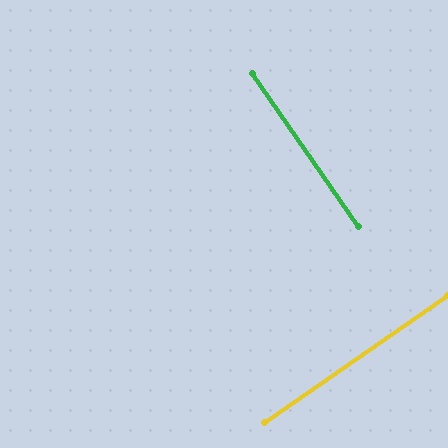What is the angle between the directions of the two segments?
Approximately 90 degrees.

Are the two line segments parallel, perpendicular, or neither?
Perpendicular — they meet at approximately 90°.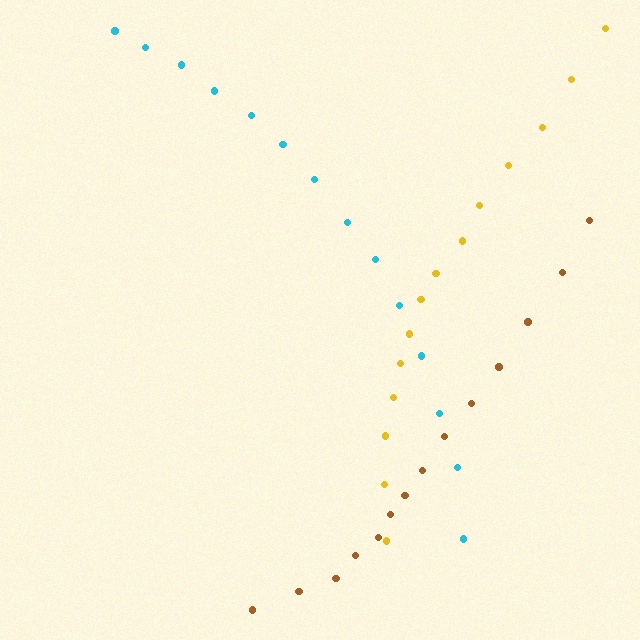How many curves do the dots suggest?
There are 3 distinct paths.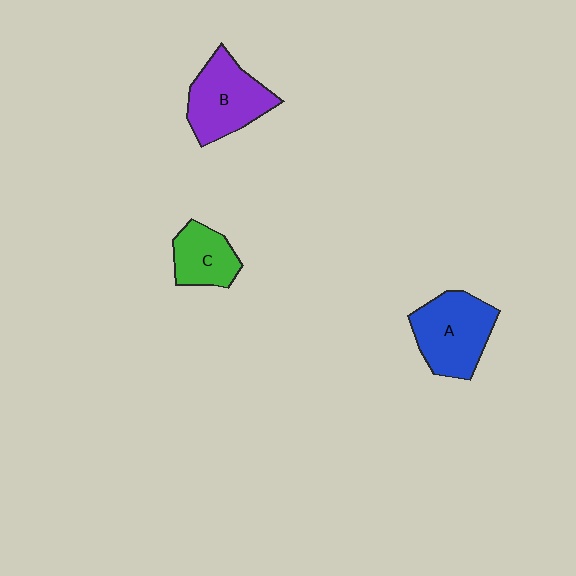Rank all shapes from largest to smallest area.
From largest to smallest: A (blue), B (purple), C (green).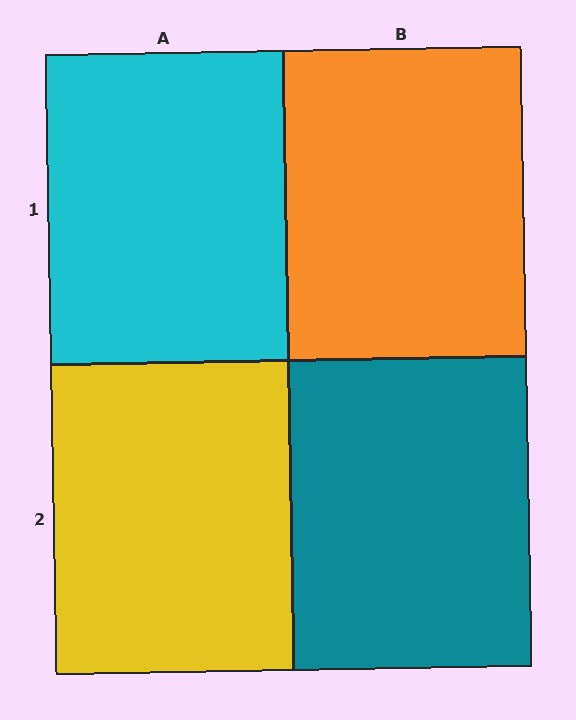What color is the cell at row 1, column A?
Cyan.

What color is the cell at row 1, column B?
Orange.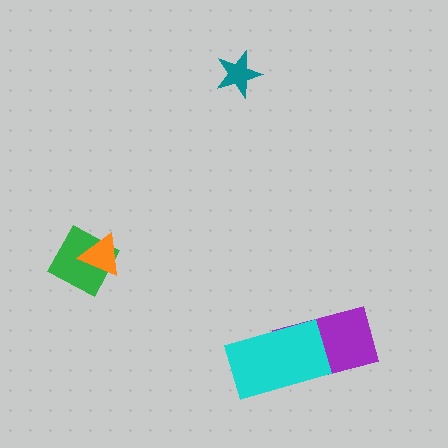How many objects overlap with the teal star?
0 objects overlap with the teal star.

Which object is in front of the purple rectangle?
The cyan rectangle is in front of the purple rectangle.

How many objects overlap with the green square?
1 object overlaps with the green square.